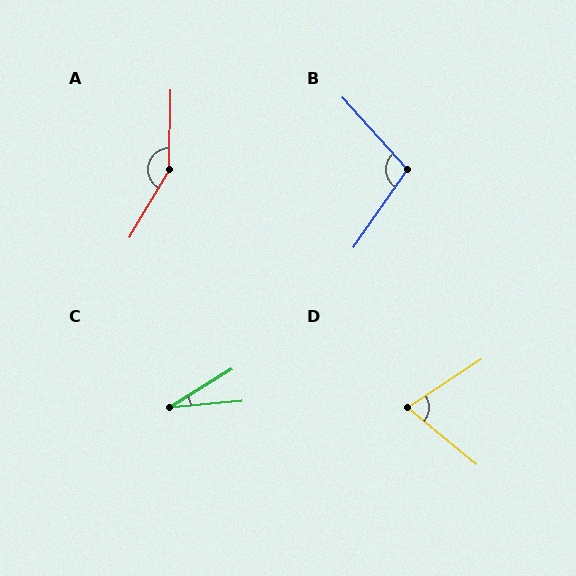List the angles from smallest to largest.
C (27°), D (73°), B (103°), A (151°).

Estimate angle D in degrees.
Approximately 73 degrees.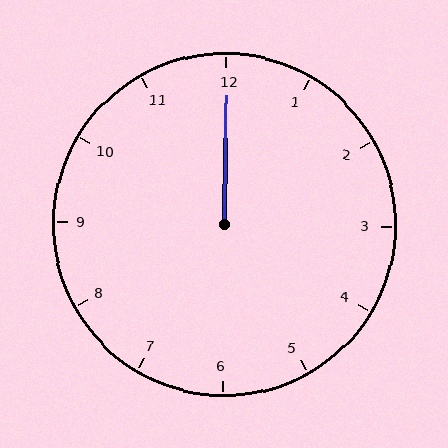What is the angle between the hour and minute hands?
Approximately 0 degrees.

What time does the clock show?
12:00.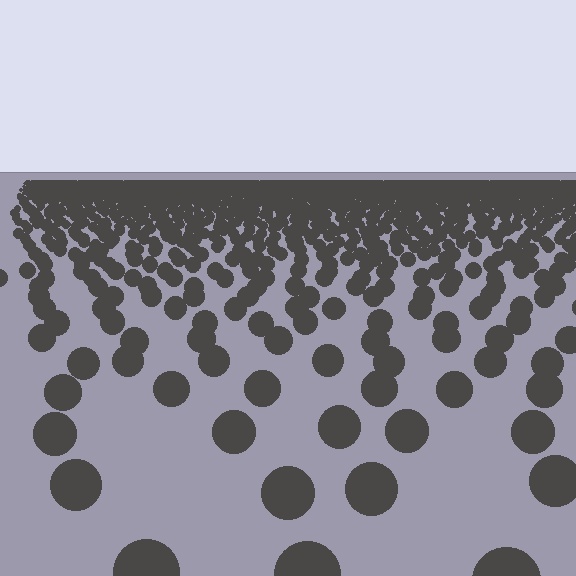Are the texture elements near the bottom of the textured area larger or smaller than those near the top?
Larger. Near the bottom, elements are closer to the viewer and appear at a bigger on-screen size.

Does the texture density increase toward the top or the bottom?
Density increases toward the top.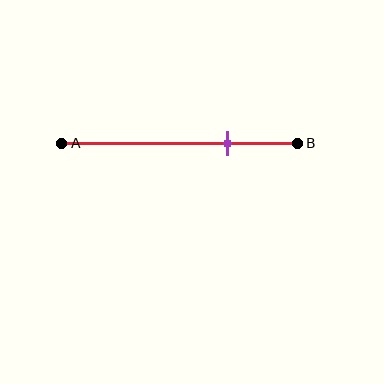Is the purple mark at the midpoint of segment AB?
No, the mark is at about 70% from A, not at the 50% midpoint.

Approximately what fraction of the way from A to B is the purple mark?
The purple mark is approximately 70% of the way from A to B.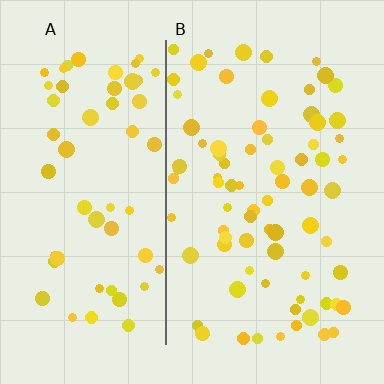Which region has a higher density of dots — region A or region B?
B (the right).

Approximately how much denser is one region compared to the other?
Approximately 1.3× — region B over region A.